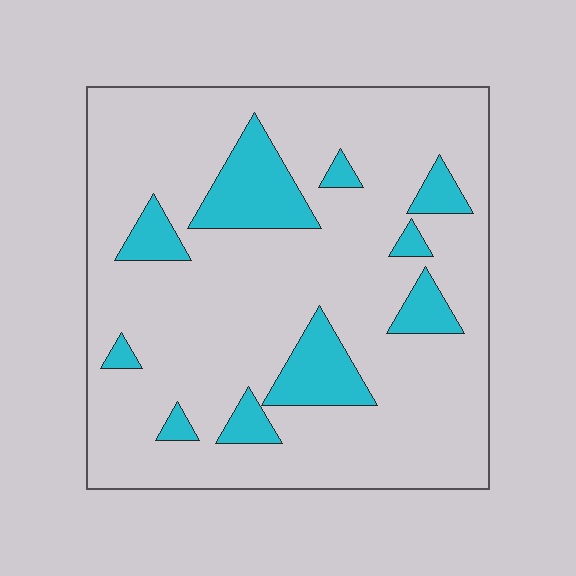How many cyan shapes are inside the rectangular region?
10.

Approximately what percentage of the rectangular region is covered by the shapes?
Approximately 15%.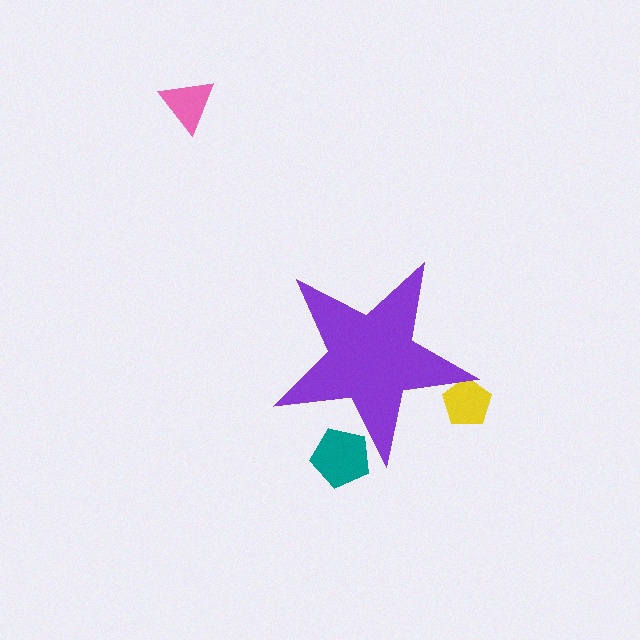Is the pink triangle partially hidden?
No, the pink triangle is fully visible.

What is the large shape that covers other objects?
A purple star.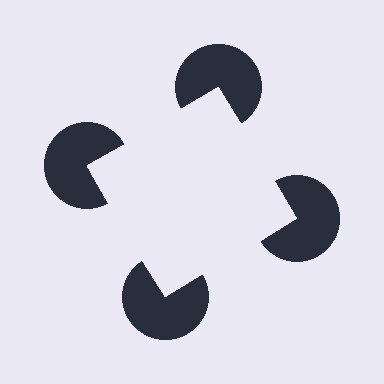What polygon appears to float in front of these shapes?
An illusory square — its edges are inferred from the aligned wedge cuts in the pac-man discs, not physically drawn.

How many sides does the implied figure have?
4 sides.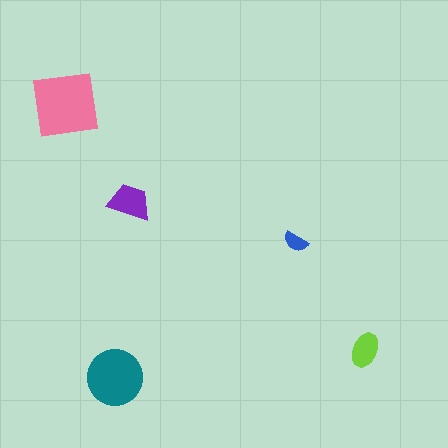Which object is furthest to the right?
The lime ellipse is rightmost.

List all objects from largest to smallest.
The pink square, the teal circle, the purple trapezoid, the lime ellipse, the blue semicircle.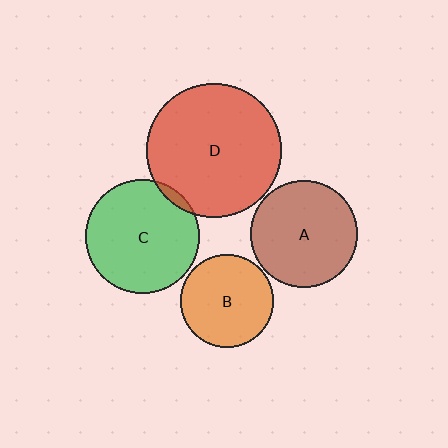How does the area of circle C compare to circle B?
Approximately 1.5 times.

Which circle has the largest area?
Circle D (red).